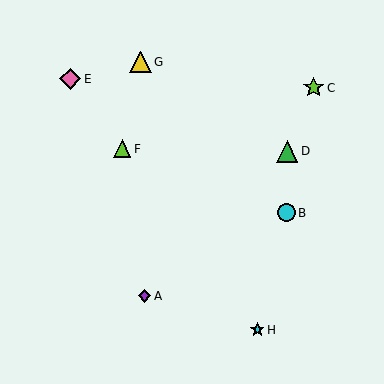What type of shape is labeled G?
Shape G is a yellow triangle.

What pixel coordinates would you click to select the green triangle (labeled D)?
Click at (287, 151) to select the green triangle D.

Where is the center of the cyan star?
The center of the cyan star is at (257, 330).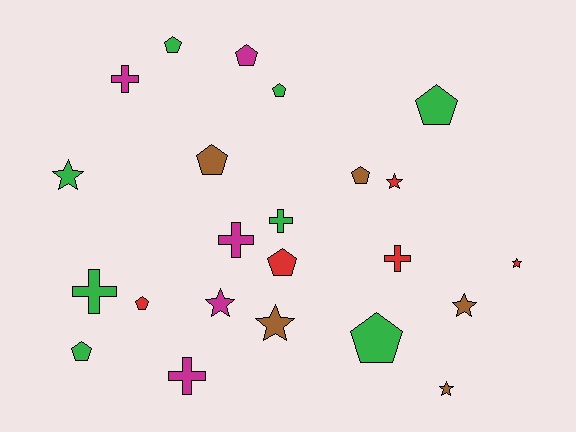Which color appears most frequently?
Green, with 8 objects.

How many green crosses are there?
There are 2 green crosses.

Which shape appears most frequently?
Pentagon, with 10 objects.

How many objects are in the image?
There are 23 objects.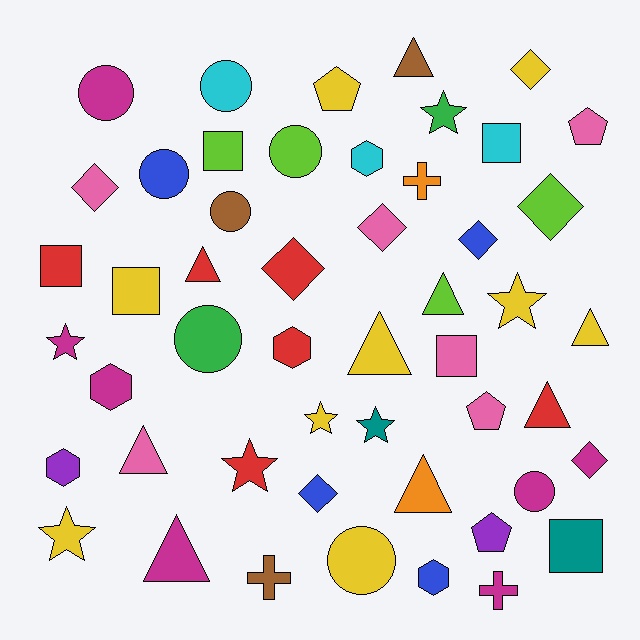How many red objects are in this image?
There are 6 red objects.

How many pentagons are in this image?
There are 4 pentagons.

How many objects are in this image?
There are 50 objects.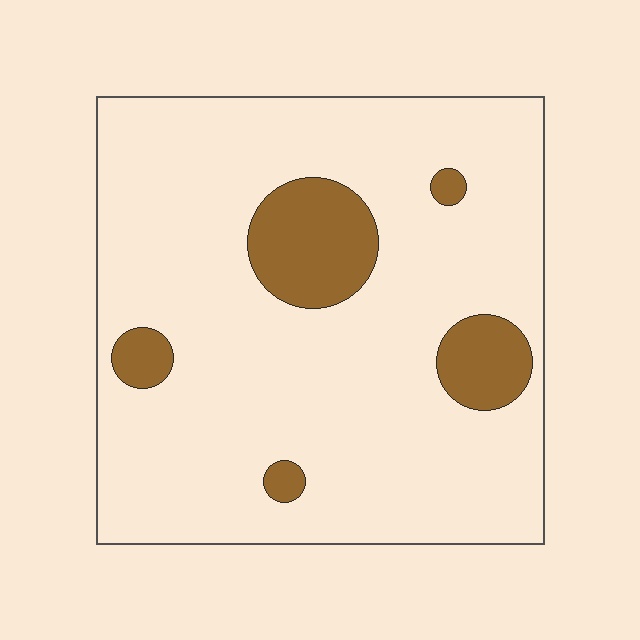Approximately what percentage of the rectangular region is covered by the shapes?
Approximately 15%.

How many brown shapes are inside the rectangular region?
5.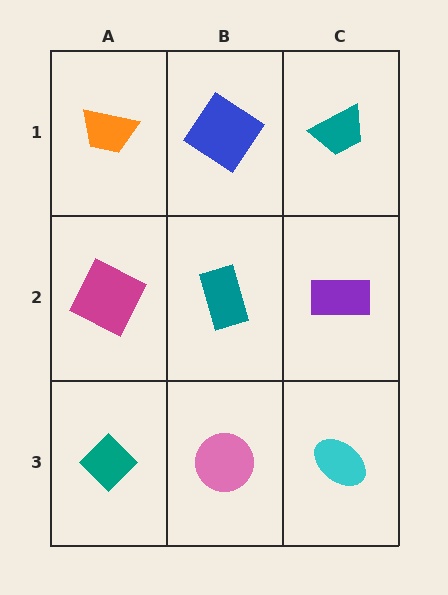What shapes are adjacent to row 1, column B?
A teal rectangle (row 2, column B), an orange trapezoid (row 1, column A), a teal trapezoid (row 1, column C).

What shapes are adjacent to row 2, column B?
A blue diamond (row 1, column B), a pink circle (row 3, column B), a magenta square (row 2, column A), a purple rectangle (row 2, column C).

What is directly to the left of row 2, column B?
A magenta square.